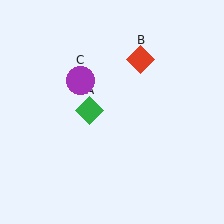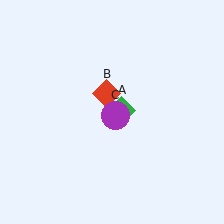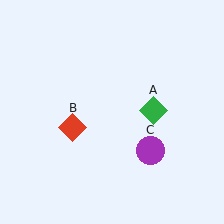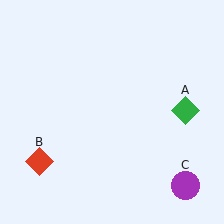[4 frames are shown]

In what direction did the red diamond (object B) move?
The red diamond (object B) moved down and to the left.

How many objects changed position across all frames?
3 objects changed position: green diamond (object A), red diamond (object B), purple circle (object C).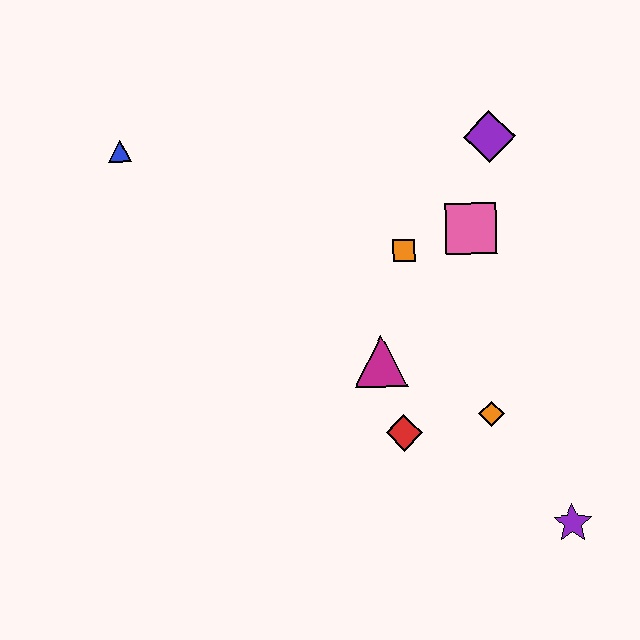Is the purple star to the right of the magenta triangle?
Yes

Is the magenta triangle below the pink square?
Yes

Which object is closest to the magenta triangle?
The red diamond is closest to the magenta triangle.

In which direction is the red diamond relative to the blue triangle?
The red diamond is below the blue triangle.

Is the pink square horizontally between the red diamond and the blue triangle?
No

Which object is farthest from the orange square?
The purple star is farthest from the orange square.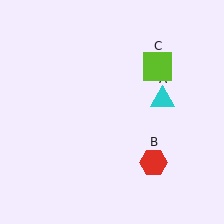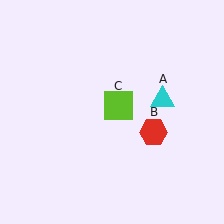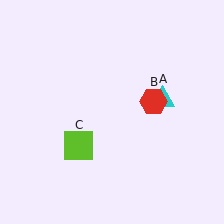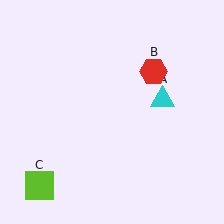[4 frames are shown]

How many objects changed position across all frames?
2 objects changed position: red hexagon (object B), lime square (object C).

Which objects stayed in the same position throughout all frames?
Cyan triangle (object A) remained stationary.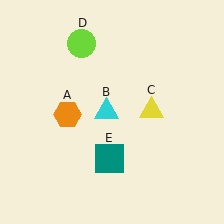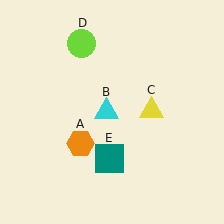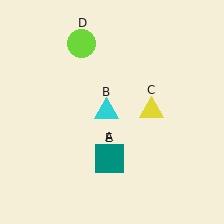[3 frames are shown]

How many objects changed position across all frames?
1 object changed position: orange hexagon (object A).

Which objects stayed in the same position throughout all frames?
Cyan triangle (object B) and yellow triangle (object C) and lime circle (object D) and teal square (object E) remained stationary.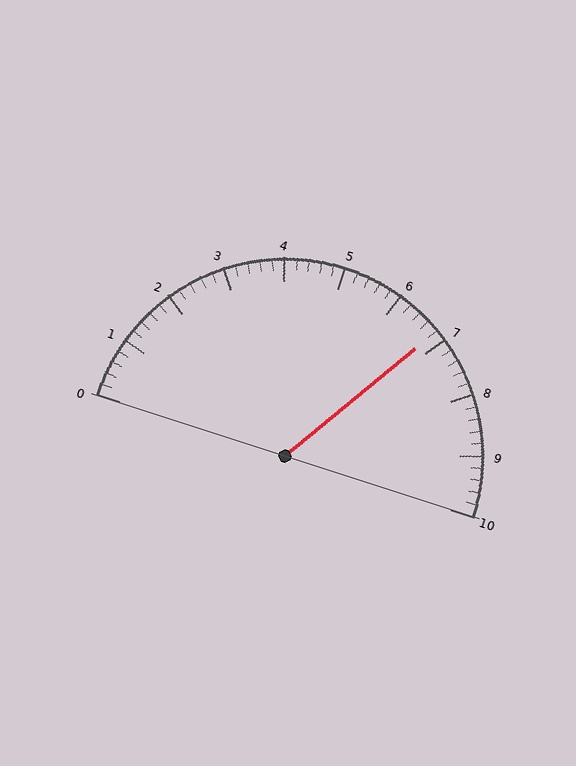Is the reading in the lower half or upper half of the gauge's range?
The reading is in the upper half of the range (0 to 10).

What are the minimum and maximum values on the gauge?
The gauge ranges from 0 to 10.